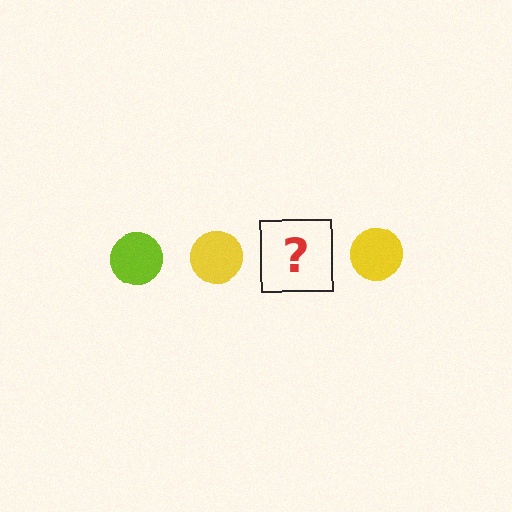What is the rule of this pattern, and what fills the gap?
The rule is that the pattern cycles through lime, yellow circles. The gap should be filled with a lime circle.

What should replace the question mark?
The question mark should be replaced with a lime circle.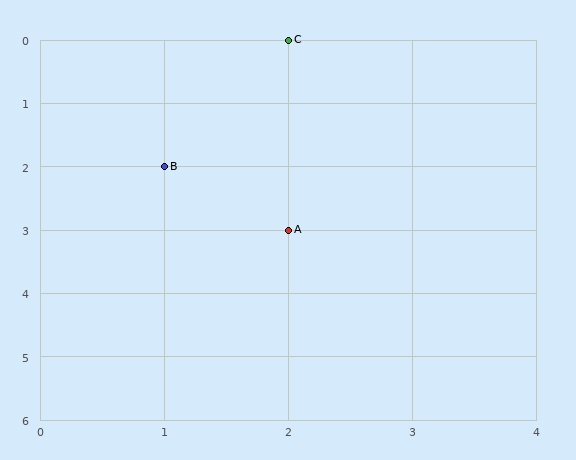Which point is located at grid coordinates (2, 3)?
Point A is at (2, 3).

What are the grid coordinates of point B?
Point B is at grid coordinates (1, 2).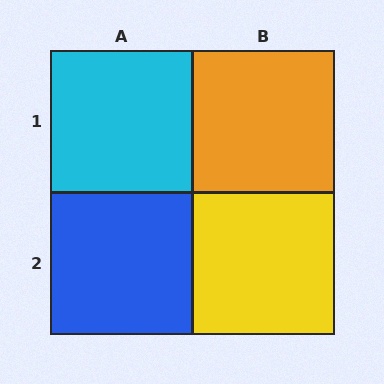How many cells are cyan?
1 cell is cyan.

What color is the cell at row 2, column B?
Yellow.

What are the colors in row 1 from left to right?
Cyan, orange.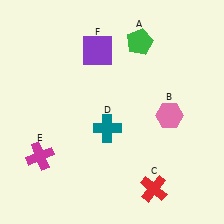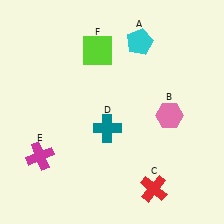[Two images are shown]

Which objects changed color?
A changed from green to cyan. F changed from purple to lime.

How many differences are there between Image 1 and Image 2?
There are 2 differences between the two images.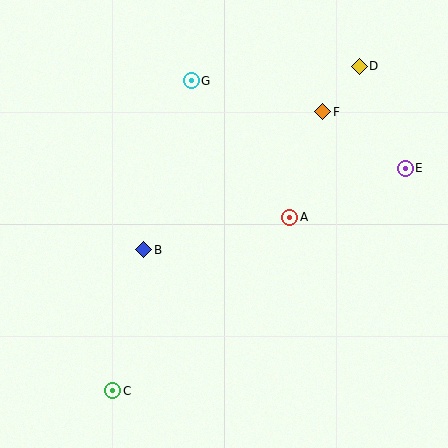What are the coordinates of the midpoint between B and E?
The midpoint between B and E is at (274, 209).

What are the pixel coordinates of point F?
Point F is at (323, 112).